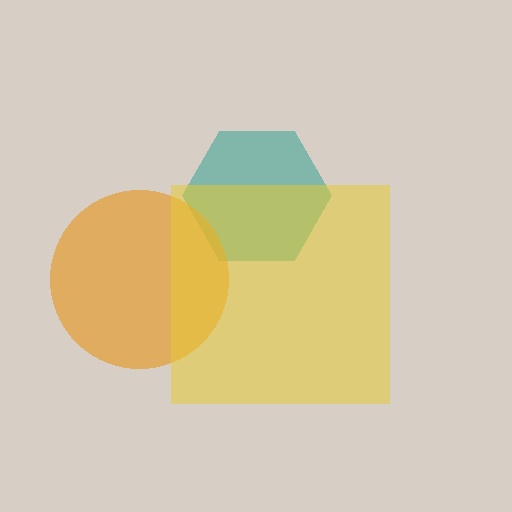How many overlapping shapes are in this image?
There are 3 overlapping shapes in the image.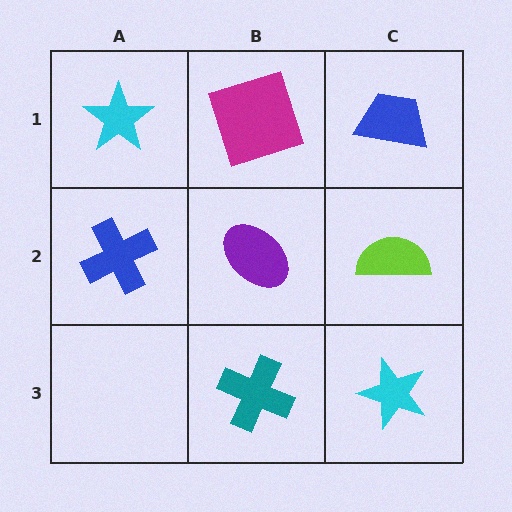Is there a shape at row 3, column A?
No, that cell is empty.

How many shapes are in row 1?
3 shapes.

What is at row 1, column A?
A cyan star.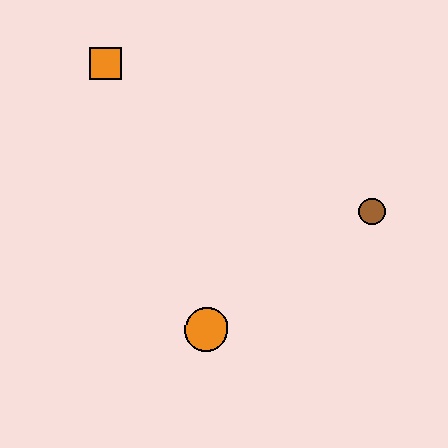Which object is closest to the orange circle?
The brown circle is closest to the orange circle.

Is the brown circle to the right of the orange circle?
Yes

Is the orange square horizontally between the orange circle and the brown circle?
No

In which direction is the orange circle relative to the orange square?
The orange circle is below the orange square.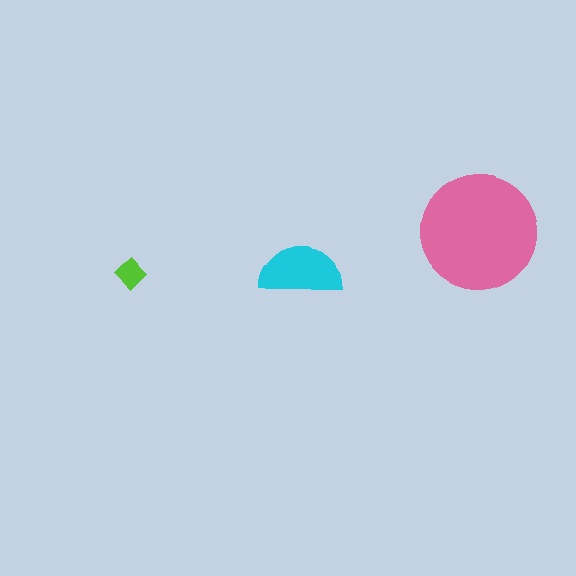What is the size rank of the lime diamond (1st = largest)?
3rd.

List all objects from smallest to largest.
The lime diamond, the cyan semicircle, the pink circle.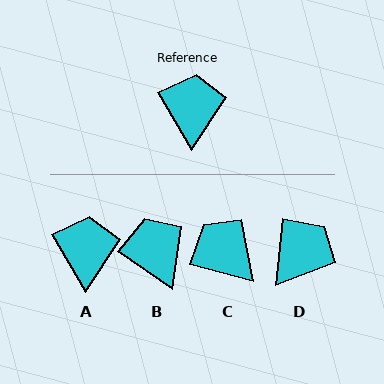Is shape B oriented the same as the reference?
No, it is off by about 25 degrees.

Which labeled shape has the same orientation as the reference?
A.